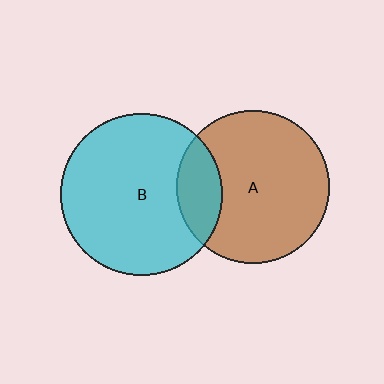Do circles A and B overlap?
Yes.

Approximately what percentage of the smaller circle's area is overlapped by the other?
Approximately 20%.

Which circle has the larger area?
Circle B (cyan).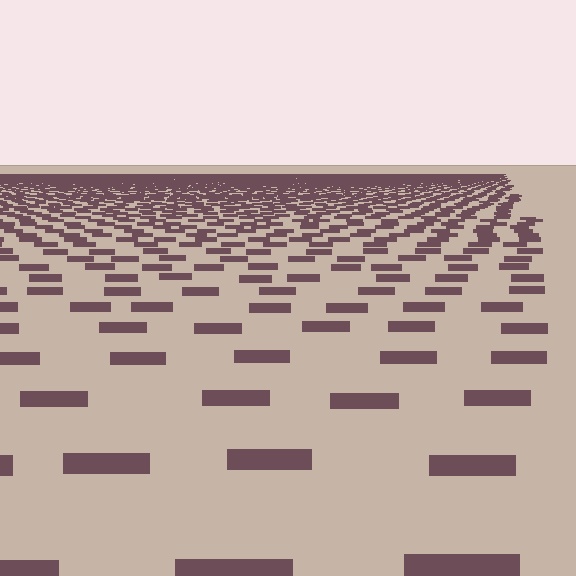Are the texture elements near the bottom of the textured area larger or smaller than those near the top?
Larger. Near the bottom, elements are closer to the viewer and appear at a bigger on-screen size.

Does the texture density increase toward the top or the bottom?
Density increases toward the top.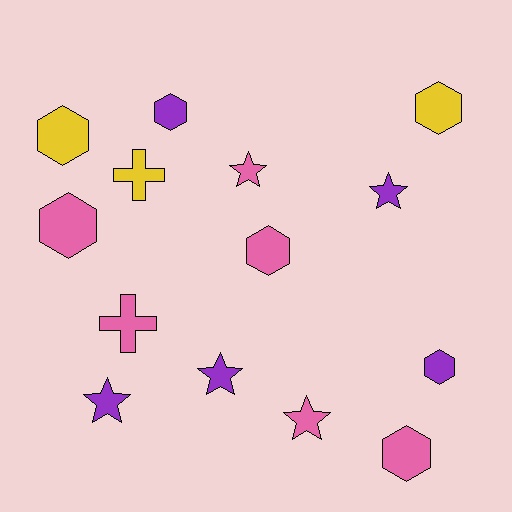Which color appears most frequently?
Pink, with 6 objects.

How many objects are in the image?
There are 14 objects.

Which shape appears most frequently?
Hexagon, with 7 objects.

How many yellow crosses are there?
There is 1 yellow cross.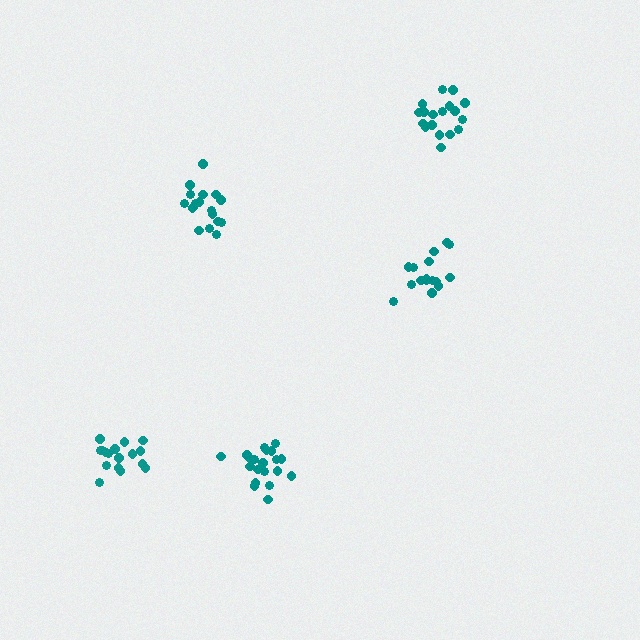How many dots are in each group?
Group 1: 18 dots, Group 2: 16 dots, Group 3: 21 dots, Group 4: 18 dots, Group 5: 17 dots (90 total).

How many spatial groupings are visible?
There are 5 spatial groupings.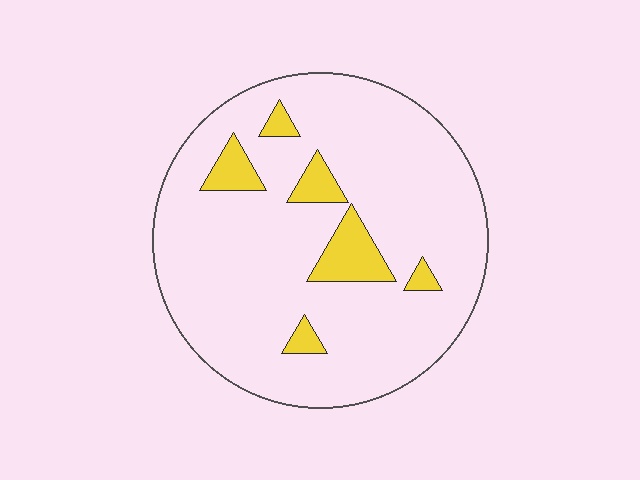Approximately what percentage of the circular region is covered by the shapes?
Approximately 10%.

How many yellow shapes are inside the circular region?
6.